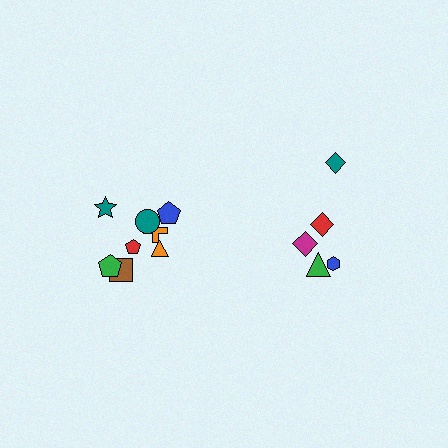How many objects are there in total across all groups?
There are 13 objects.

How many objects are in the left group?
There are 8 objects.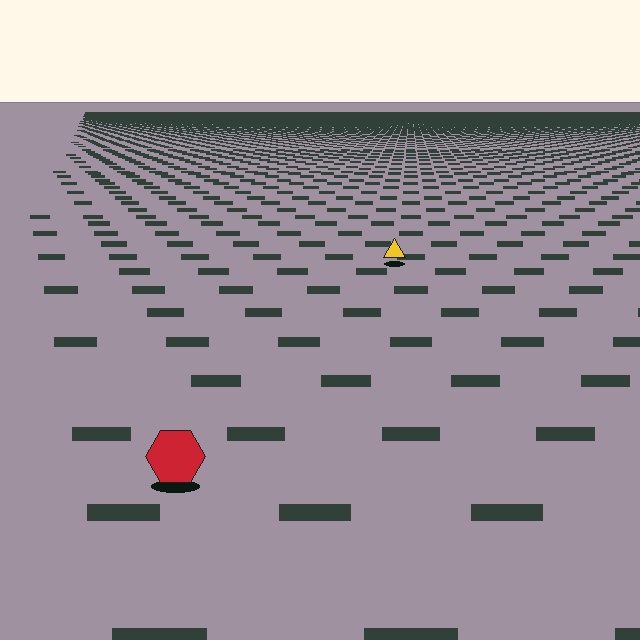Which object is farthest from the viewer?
The yellow triangle is farthest from the viewer. It appears smaller and the ground texture around it is denser.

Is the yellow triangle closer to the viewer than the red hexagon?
No. The red hexagon is closer — you can tell from the texture gradient: the ground texture is coarser near it.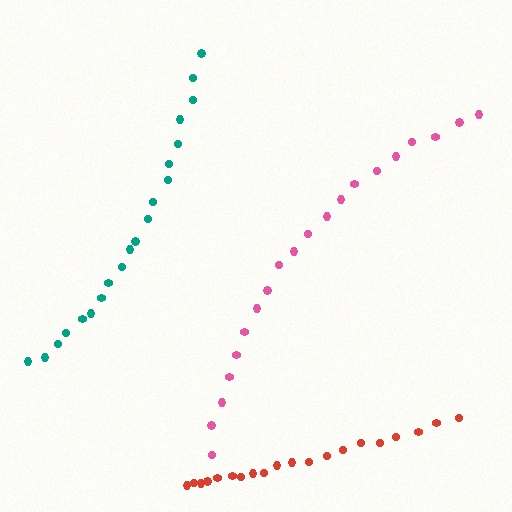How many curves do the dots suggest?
There are 3 distinct paths.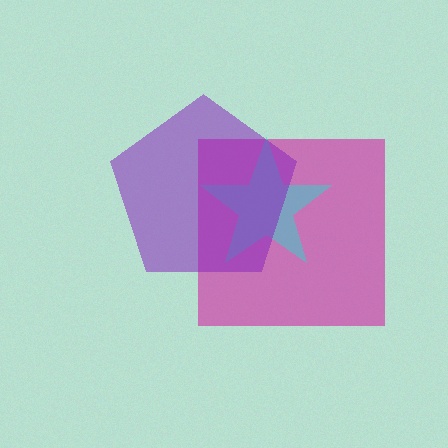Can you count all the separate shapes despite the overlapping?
Yes, there are 3 separate shapes.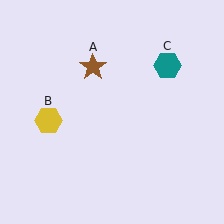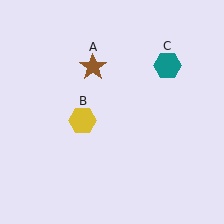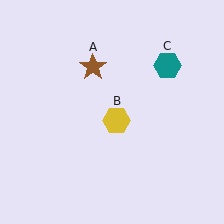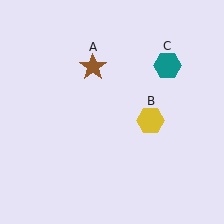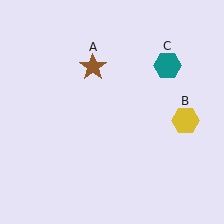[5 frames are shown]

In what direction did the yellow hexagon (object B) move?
The yellow hexagon (object B) moved right.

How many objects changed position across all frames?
1 object changed position: yellow hexagon (object B).